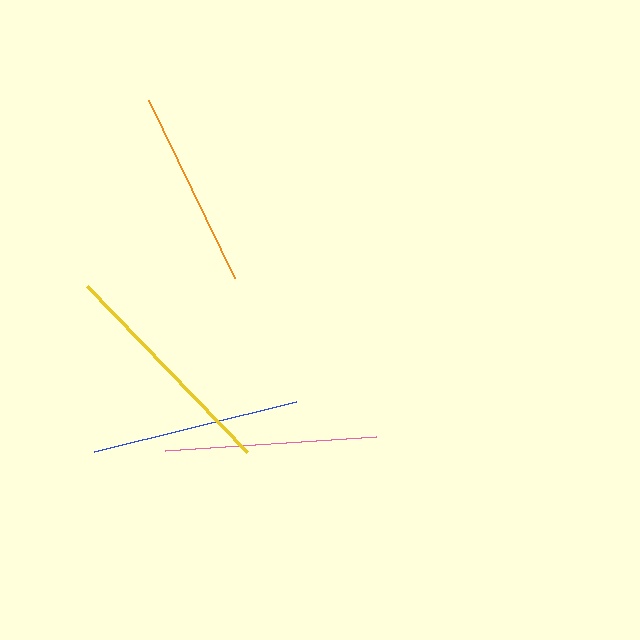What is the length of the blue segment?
The blue segment is approximately 208 pixels long.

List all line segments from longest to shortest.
From longest to shortest: yellow, pink, blue, orange.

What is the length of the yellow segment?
The yellow segment is approximately 230 pixels long.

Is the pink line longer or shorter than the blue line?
The pink line is longer than the blue line.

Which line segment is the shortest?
The orange line is the shortest at approximately 198 pixels.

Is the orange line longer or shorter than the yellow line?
The yellow line is longer than the orange line.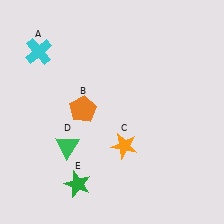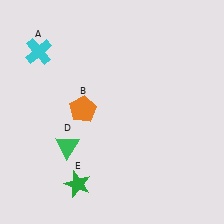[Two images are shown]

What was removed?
The orange star (C) was removed in Image 2.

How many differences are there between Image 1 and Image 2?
There is 1 difference between the two images.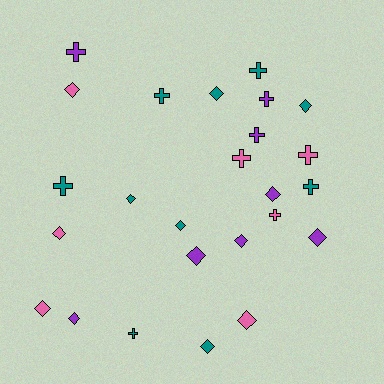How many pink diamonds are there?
There are 4 pink diamonds.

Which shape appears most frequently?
Diamond, with 14 objects.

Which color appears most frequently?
Teal, with 10 objects.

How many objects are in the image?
There are 25 objects.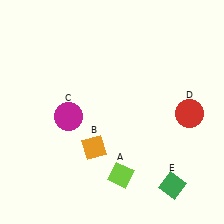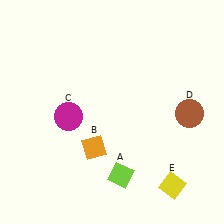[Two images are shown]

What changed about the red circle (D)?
In Image 1, D is red. In Image 2, it changed to brown.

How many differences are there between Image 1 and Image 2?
There are 2 differences between the two images.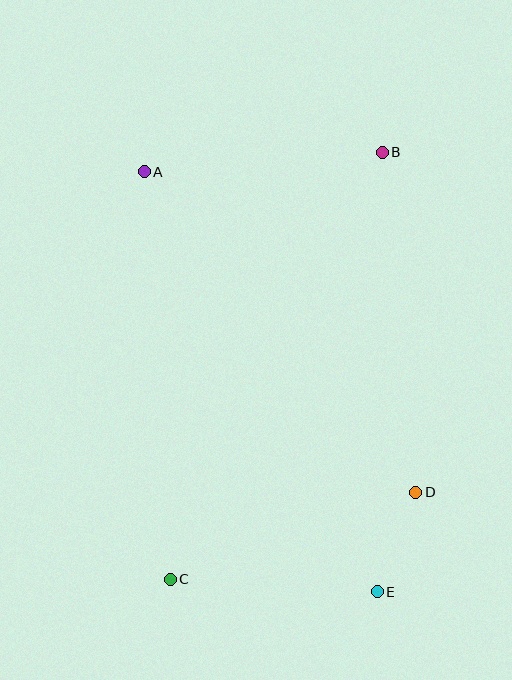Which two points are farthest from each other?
Points A and E are farthest from each other.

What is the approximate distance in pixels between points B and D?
The distance between B and D is approximately 341 pixels.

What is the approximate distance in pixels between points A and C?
The distance between A and C is approximately 408 pixels.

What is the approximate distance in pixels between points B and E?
The distance between B and E is approximately 439 pixels.